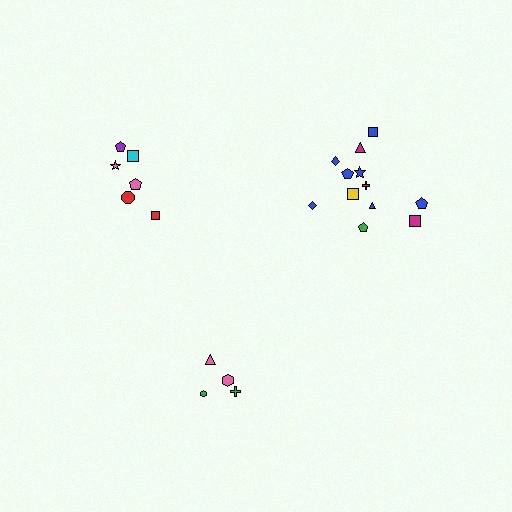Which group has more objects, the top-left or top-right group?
The top-right group.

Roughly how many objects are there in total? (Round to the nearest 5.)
Roughly 20 objects in total.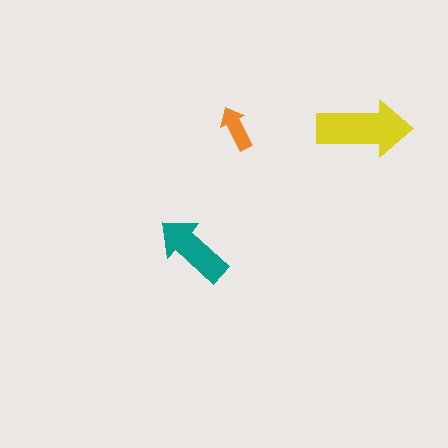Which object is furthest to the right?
The yellow arrow is rightmost.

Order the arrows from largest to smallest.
the yellow one, the teal one, the orange one.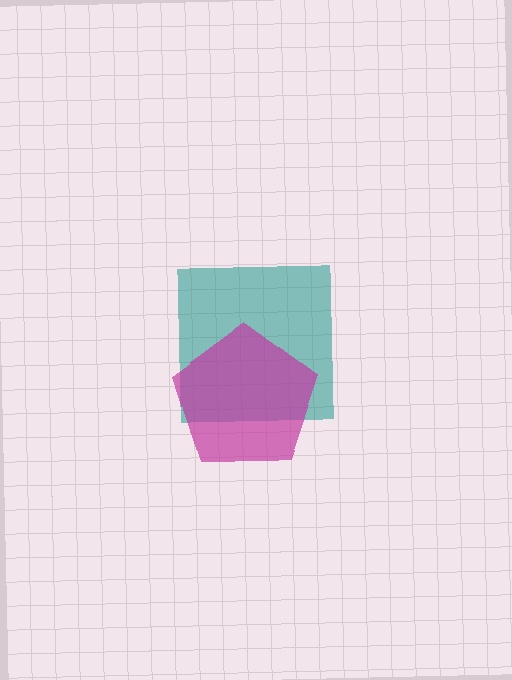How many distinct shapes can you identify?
There are 2 distinct shapes: a teal square, a magenta pentagon.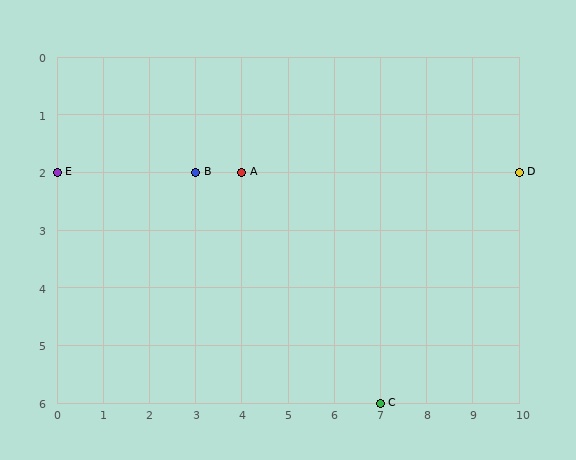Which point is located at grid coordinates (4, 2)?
Point A is at (4, 2).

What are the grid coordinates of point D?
Point D is at grid coordinates (10, 2).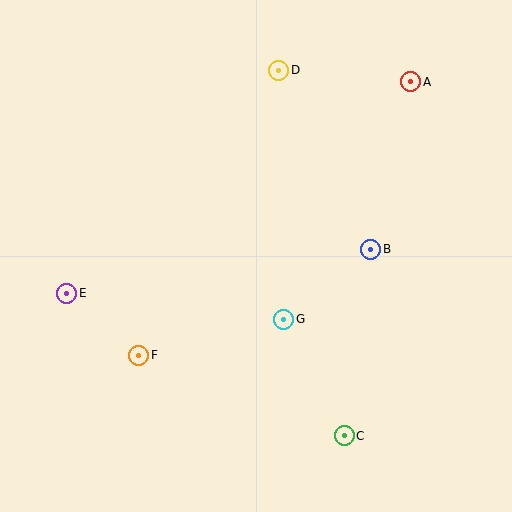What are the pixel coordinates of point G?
Point G is at (284, 319).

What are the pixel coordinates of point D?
Point D is at (279, 70).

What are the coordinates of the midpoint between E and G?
The midpoint between E and G is at (175, 306).